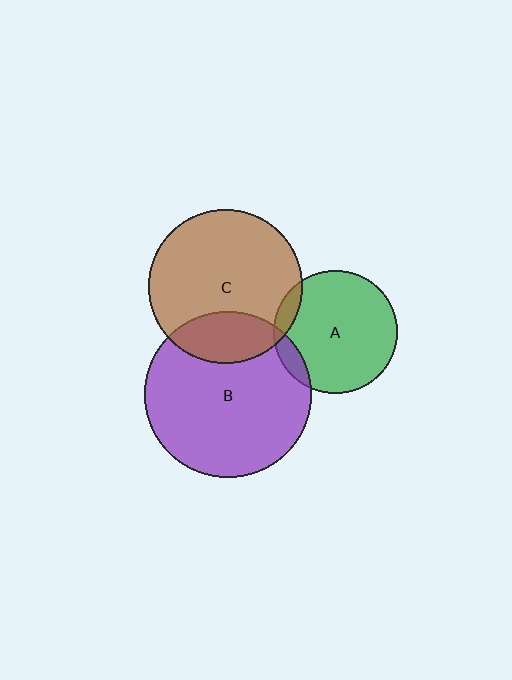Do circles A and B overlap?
Yes.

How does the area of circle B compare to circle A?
Approximately 1.8 times.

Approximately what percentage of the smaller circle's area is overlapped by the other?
Approximately 10%.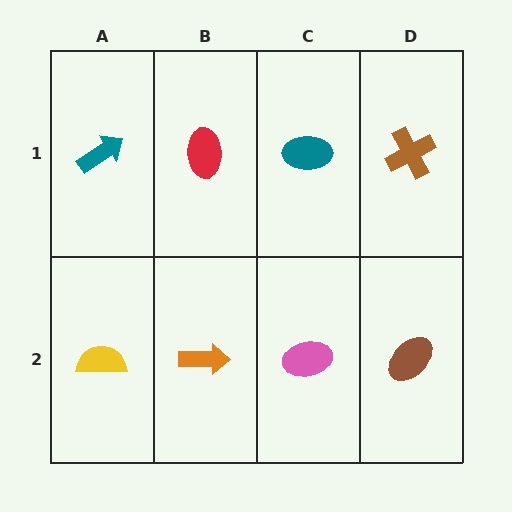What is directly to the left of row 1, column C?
A red ellipse.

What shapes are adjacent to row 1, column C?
A pink ellipse (row 2, column C), a red ellipse (row 1, column B), a brown cross (row 1, column D).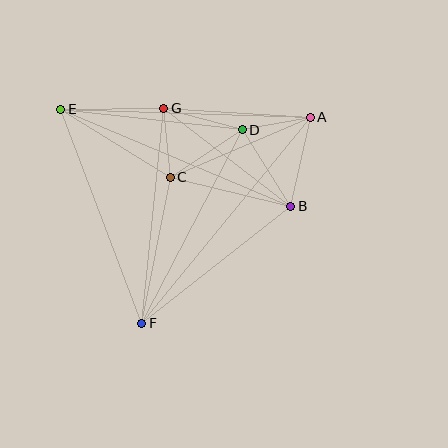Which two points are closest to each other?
Points C and G are closest to each other.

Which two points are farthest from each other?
Points A and F are farthest from each other.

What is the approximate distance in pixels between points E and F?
The distance between E and F is approximately 229 pixels.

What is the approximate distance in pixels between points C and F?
The distance between C and F is approximately 148 pixels.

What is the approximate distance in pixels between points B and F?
The distance between B and F is approximately 189 pixels.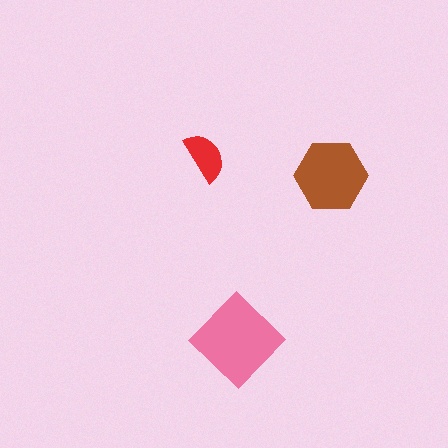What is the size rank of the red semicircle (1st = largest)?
3rd.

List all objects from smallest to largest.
The red semicircle, the brown hexagon, the pink diamond.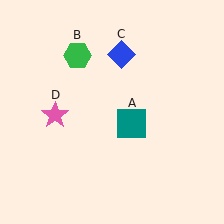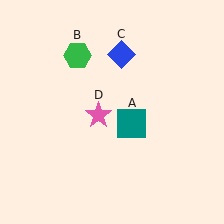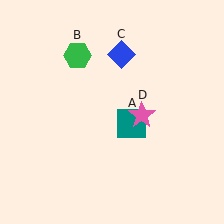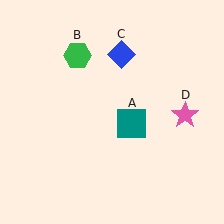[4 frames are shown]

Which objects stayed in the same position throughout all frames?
Teal square (object A) and green hexagon (object B) and blue diamond (object C) remained stationary.